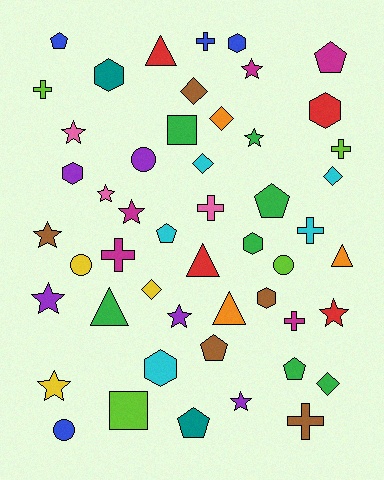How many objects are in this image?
There are 50 objects.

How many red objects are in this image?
There are 4 red objects.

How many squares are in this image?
There are 2 squares.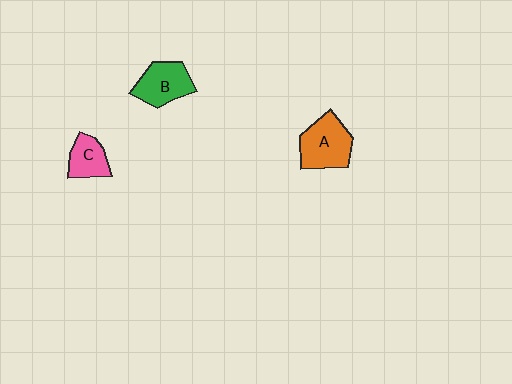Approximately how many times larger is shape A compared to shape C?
Approximately 1.6 times.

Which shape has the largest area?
Shape A (orange).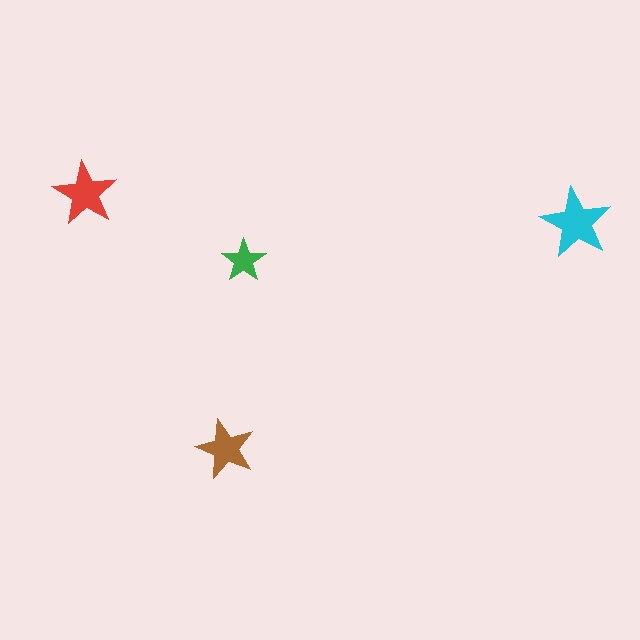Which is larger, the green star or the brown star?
The brown one.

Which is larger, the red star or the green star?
The red one.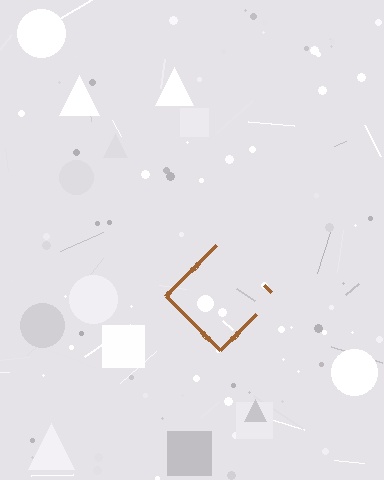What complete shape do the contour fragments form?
The contour fragments form a diamond.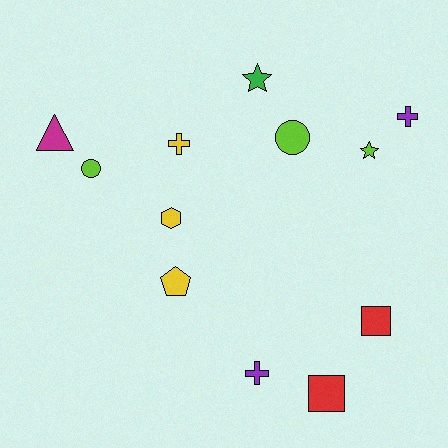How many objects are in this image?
There are 12 objects.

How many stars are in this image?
There are 2 stars.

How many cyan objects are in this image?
There are no cyan objects.